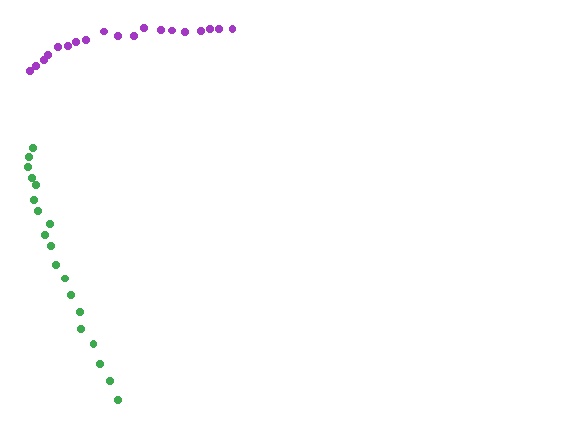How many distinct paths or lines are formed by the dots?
There are 2 distinct paths.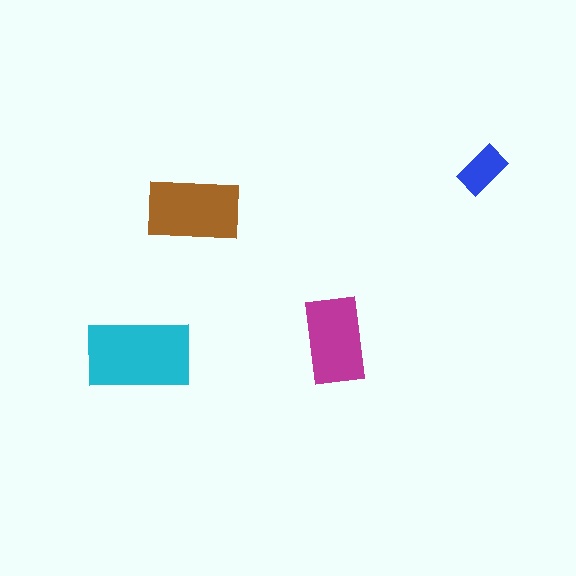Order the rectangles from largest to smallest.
the cyan one, the brown one, the magenta one, the blue one.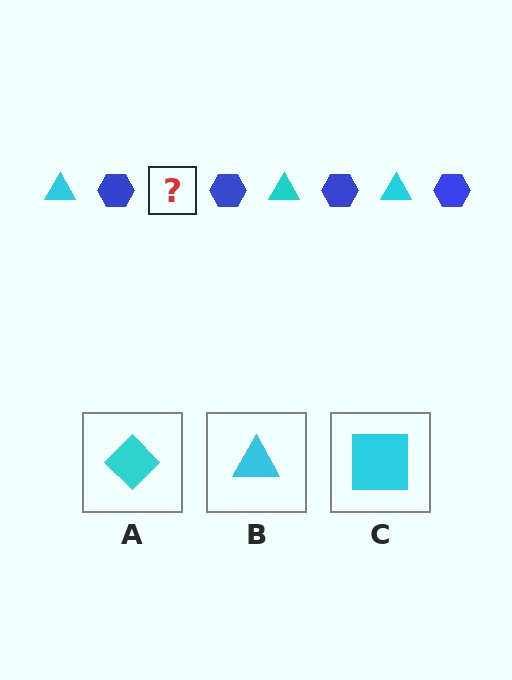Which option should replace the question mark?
Option B.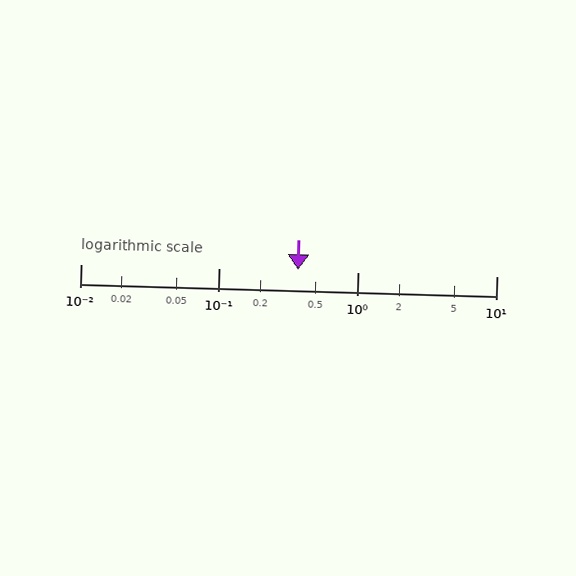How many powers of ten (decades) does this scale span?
The scale spans 3 decades, from 0.01 to 10.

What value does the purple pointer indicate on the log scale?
The pointer indicates approximately 0.37.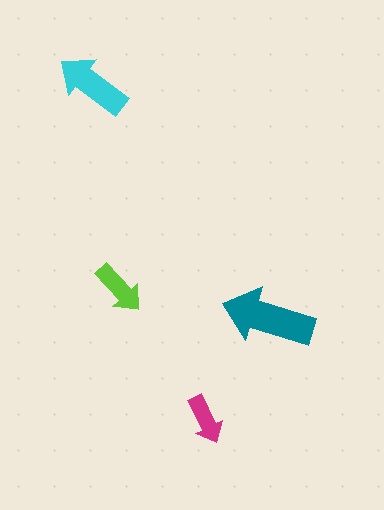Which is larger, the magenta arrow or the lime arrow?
The lime one.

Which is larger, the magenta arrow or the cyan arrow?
The cyan one.